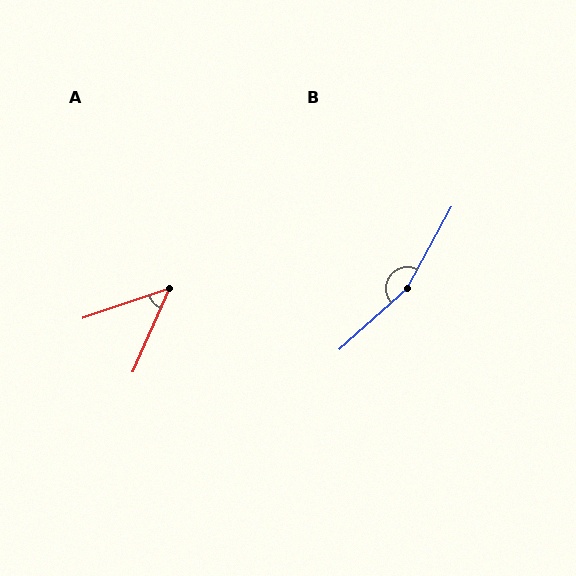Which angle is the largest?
B, at approximately 161 degrees.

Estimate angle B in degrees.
Approximately 161 degrees.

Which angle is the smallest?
A, at approximately 48 degrees.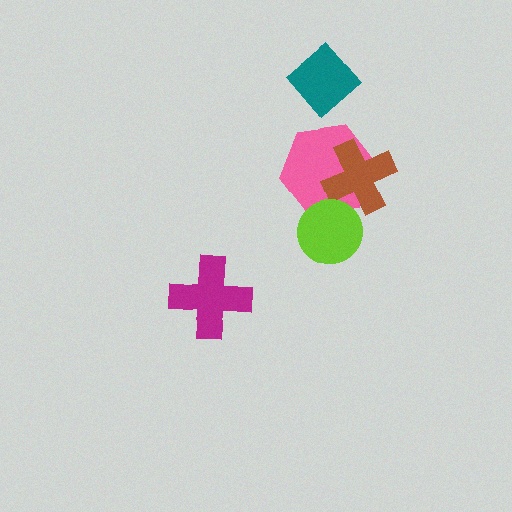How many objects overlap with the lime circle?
2 objects overlap with the lime circle.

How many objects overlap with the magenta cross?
0 objects overlap with the magenta cross.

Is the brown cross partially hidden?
Yes, it is partially covered by another shape.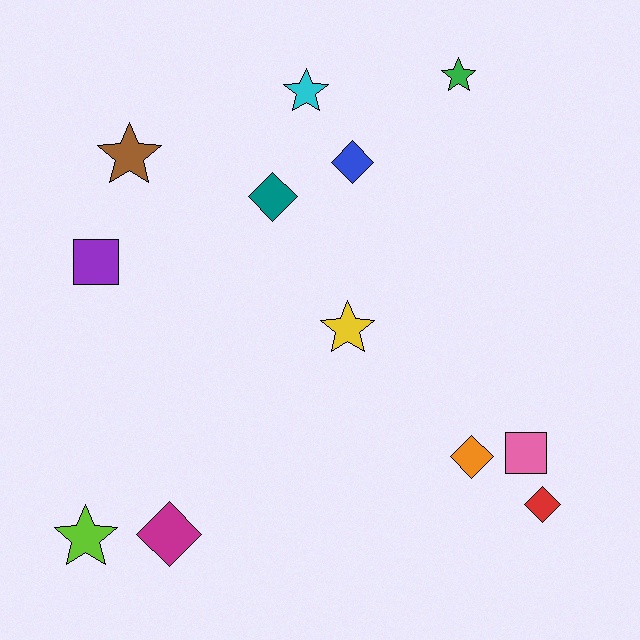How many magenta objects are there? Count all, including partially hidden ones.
There is 1 magenta object.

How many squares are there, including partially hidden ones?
There are 2 squares.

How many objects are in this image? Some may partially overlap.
There are 12 objects.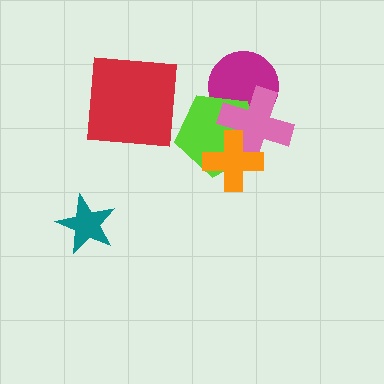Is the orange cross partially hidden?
No, no other shape covers it.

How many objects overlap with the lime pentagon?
3 objects overlap with the lime pentagon.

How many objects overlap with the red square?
0 objects overlap with the red square.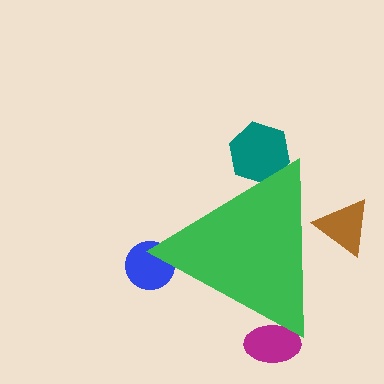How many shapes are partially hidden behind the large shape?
4 shapes are partially hidden.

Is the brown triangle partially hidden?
Yes, the brown triangle is partially hidden behind the green triangle.